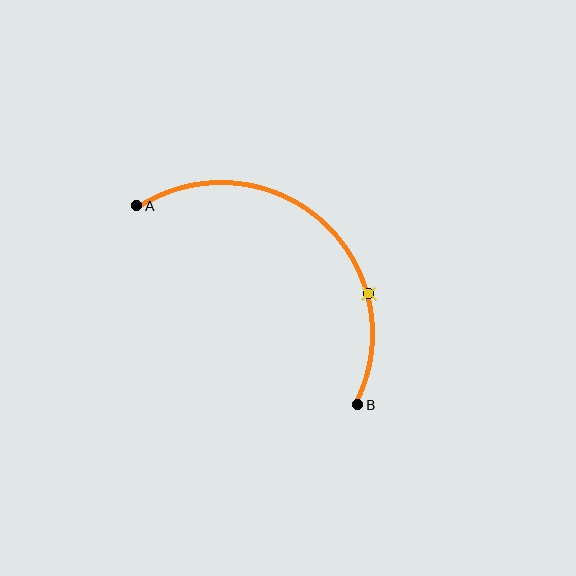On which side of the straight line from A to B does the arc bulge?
The arc bulges above and to the right of the straight line connecting A and B.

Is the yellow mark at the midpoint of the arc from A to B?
No. The yellow mark lies on the arc but is closer to endpoint B. The arc midpoint would be at the point on the curve equidistant along the arc from both A and B.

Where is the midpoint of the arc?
The arc midpoint is the point on the curve farthest from the straight line joining A and B. It sits above and to the right of that line.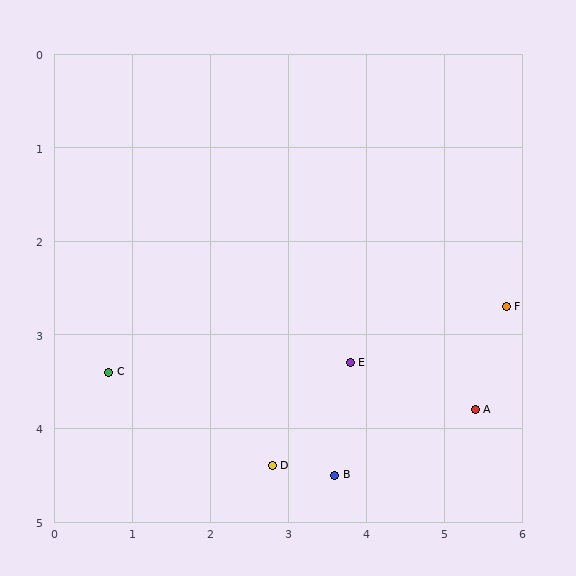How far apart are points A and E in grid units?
Points A and E are about 1.7 grid units apart.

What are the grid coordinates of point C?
Point C is at approximately (0.7, 3.4).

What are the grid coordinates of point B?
Point B is at approximately (3.6, 4.5).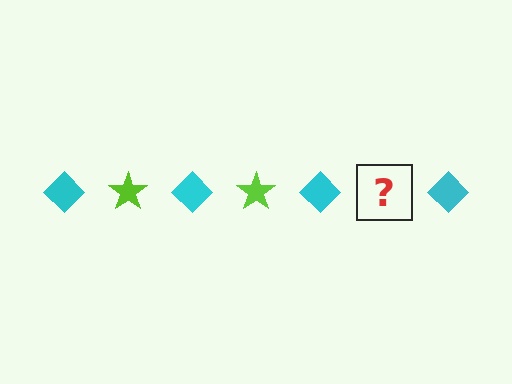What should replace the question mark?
The question mark should be replaced with a lime star.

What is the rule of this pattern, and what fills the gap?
The rule is that the pattern alternates between cyan diamond and lime star. The gap should be filled with a lime star.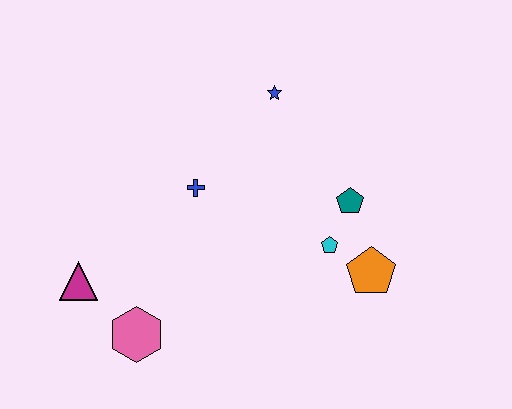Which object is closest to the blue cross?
The blue star is closest to the blue cross.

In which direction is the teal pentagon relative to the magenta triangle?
The teal pentagon is to the right of the magenta triangle.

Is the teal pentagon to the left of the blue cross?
No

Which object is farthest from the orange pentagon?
The magenta triangle is farthest from the orange pentagon.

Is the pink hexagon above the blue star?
No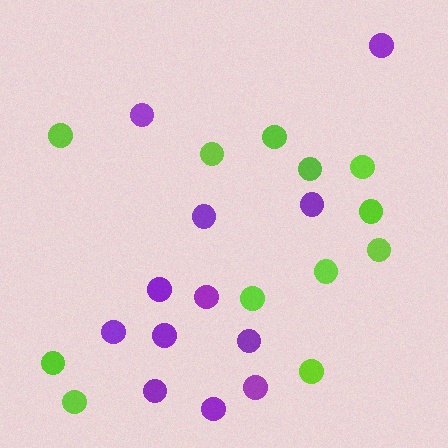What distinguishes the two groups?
There are 2 groups: one group of purple circles (12) and one group of lime circles (12).